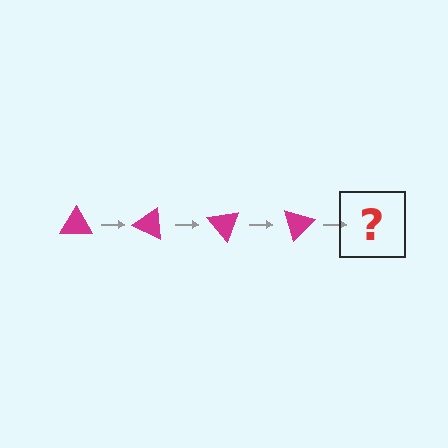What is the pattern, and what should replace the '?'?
The pattern is that the triangle rotates 25 degrees each step. The '?' should be a magenta triangle rotated 100 degrees.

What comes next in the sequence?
The next element should be a magenta triangle rotated 100 degrees.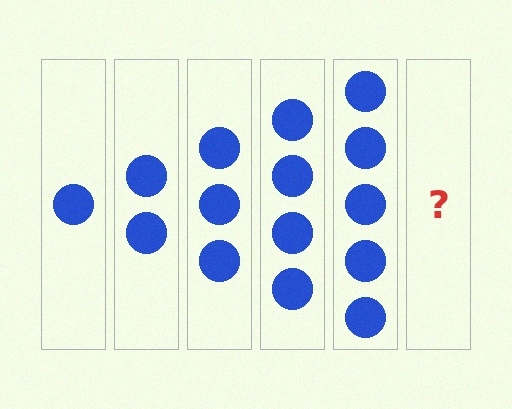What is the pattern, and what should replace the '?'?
The pattern is that each step adds one more circle. The '?' should be 6 circles.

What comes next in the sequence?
The next element should be 6 circles.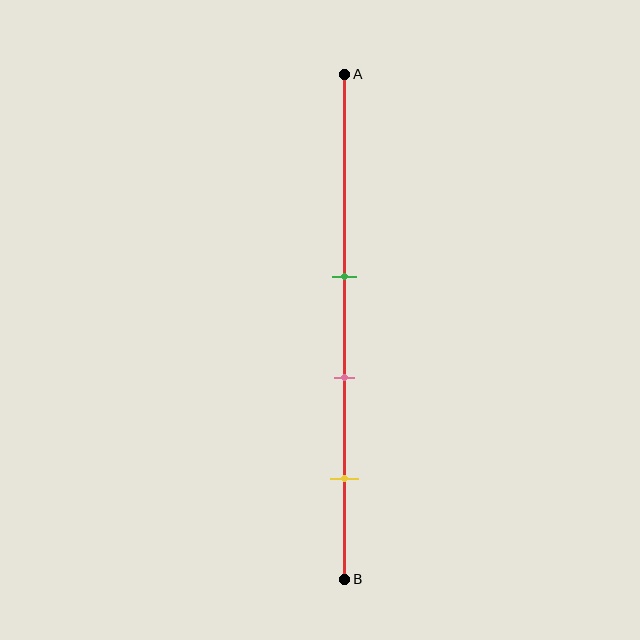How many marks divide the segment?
There are 3 marks dividing the segment.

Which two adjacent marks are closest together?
The green and pink marks are the closest adjacent pair.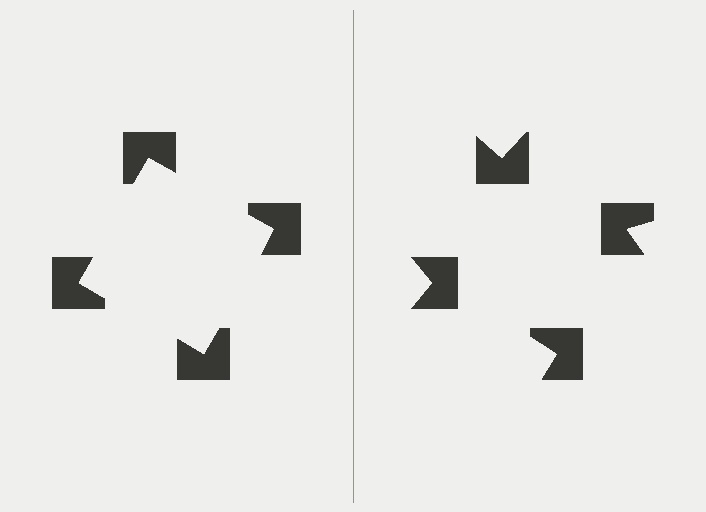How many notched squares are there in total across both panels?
8 — 4 on each side.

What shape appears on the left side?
An illusory square.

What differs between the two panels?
The notched squares are positioned identically on both sides; only the wedge orientations differ. On the left they align to a square; on the right they are misaligned.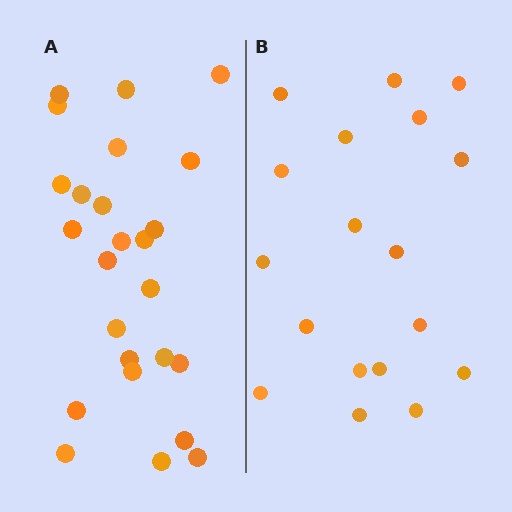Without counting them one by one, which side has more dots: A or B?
Region A (the left region) has more dots.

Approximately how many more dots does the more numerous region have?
Region A has roughly 8 or so more dots than region B.